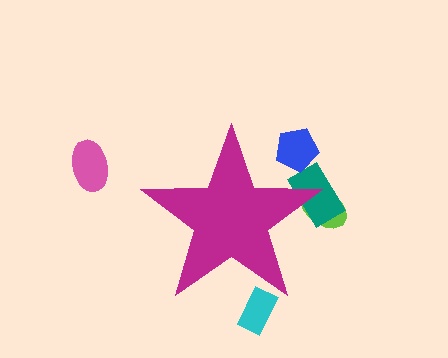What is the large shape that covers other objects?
A magenta star.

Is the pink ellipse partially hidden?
No, the pink ellipse is fully visible.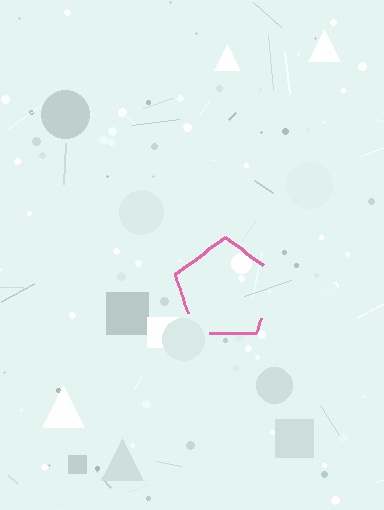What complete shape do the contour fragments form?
The contour fragments form a pentagon.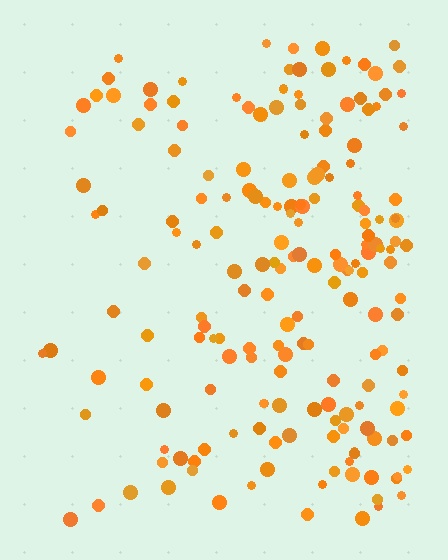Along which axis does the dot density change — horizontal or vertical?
Horizontal.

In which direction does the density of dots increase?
From left to right, with the right side densest.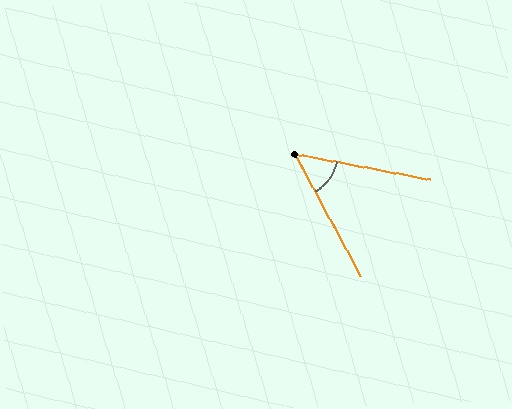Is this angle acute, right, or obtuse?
It is acute.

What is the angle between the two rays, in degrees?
Approximately 51 degrees.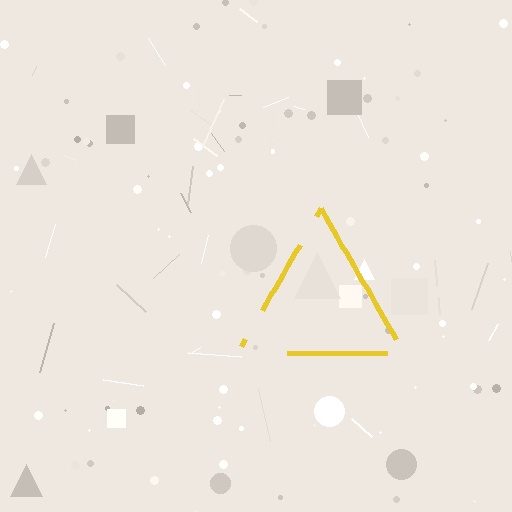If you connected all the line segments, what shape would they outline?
They would outline a triangle.